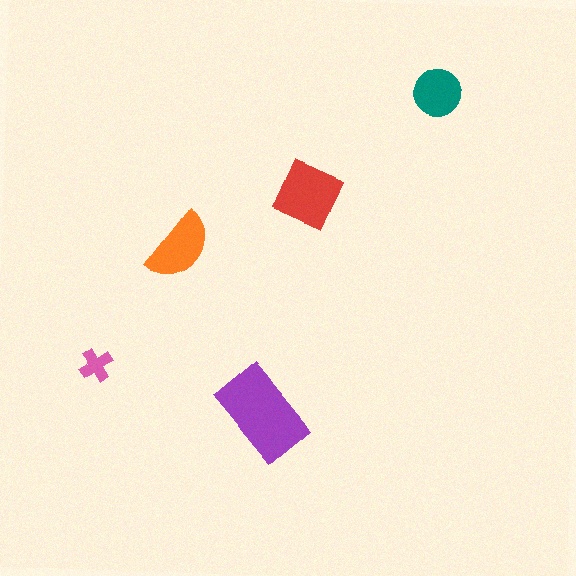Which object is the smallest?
The pink cross.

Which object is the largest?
The purple rectangle.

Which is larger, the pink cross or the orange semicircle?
The orange semicircle.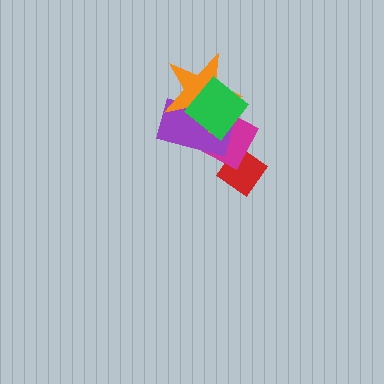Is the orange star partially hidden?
Yes, it is partially covered by another shape.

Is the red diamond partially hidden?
Yes, it is partially covered by another shape.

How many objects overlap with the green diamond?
3 objects overlap with the green diamond.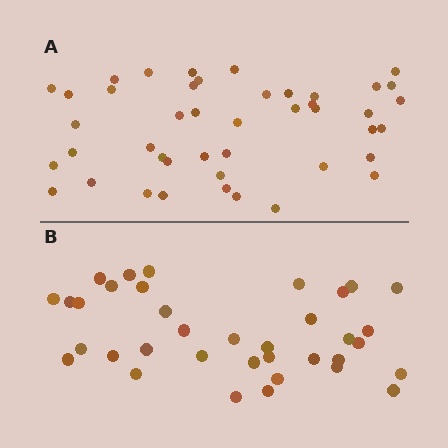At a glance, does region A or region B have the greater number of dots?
Region A (the top region) has more dots.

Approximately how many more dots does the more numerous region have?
Region A has roughly 8 or so more dots than region B.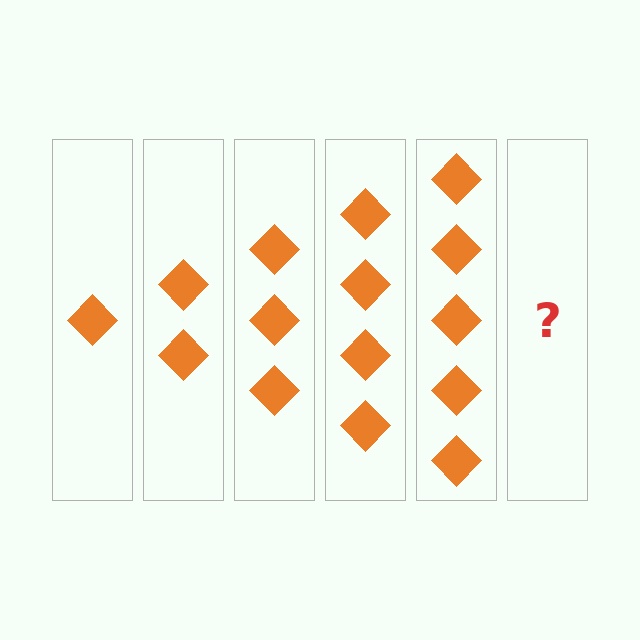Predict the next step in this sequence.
The next step is 6 diamonds.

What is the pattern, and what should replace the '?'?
The pattern is that each step adds one more diamond. The '?' should be 6 diamonds.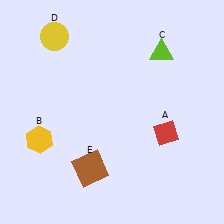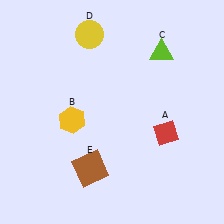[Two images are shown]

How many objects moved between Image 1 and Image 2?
2 objects moved between the two images.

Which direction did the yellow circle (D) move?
The yellow circle (D) moved right.